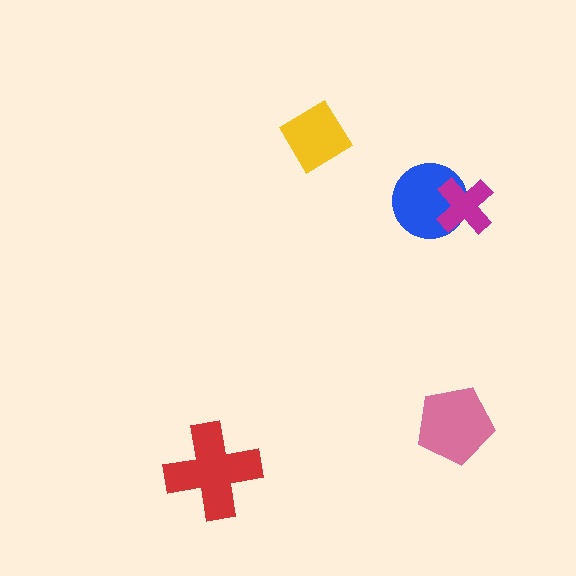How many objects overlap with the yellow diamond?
0 objects overlap with the yellow diamond.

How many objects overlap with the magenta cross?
1 object overlaps with the magenta cross.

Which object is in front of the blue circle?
The magenta cross is in front of the blue circle.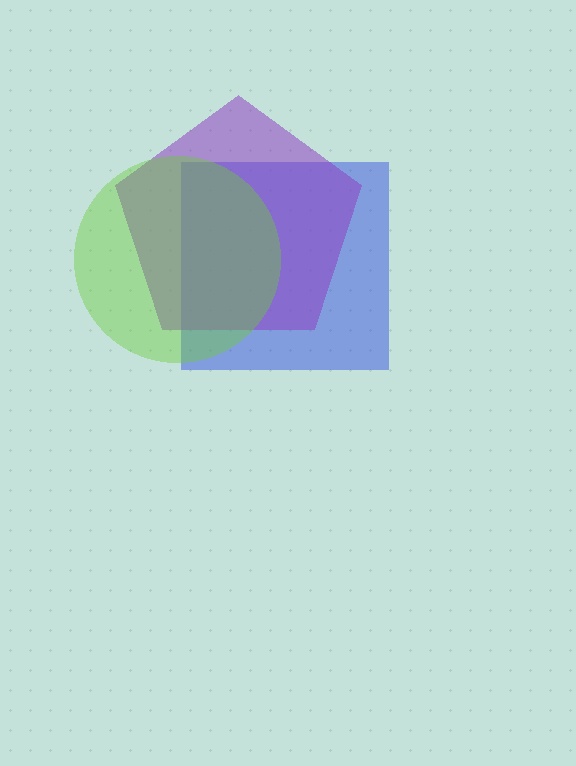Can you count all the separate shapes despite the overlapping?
Yes, there are 3 separate shapes.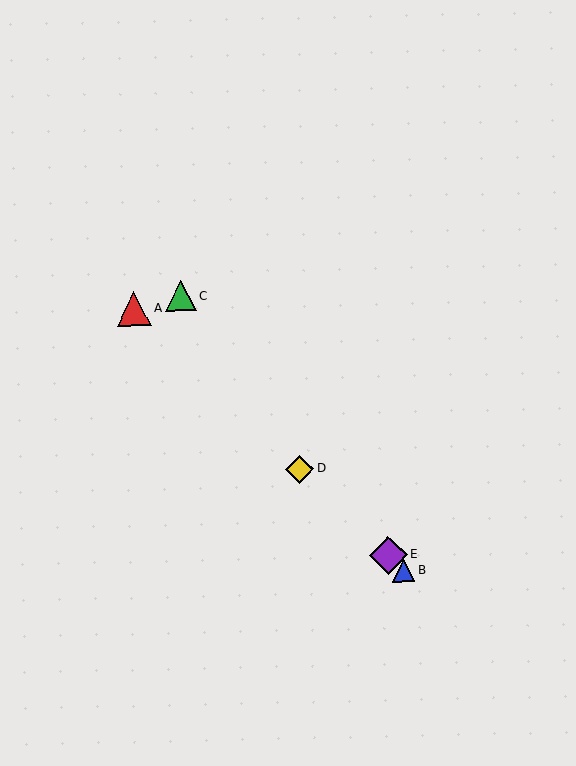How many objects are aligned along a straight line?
4 objects (A, B, D, E) are aligned along a straight line.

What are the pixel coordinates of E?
Object E is at (388, 555).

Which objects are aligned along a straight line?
Objects A, B, D, E are aligned along a straight line.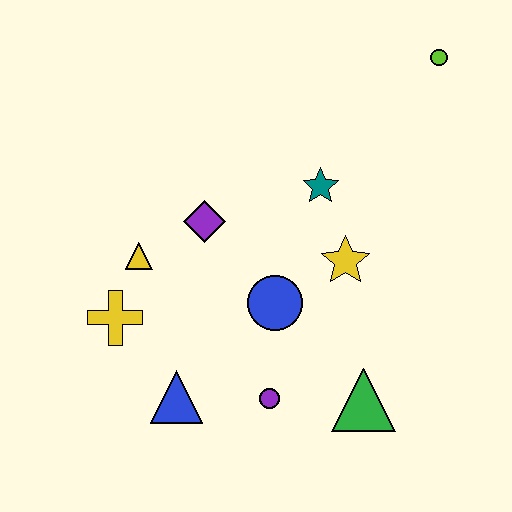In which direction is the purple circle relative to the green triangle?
The purple circle is to the left of the green triangle.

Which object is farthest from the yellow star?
The yellow cross is farthest from the yellow star.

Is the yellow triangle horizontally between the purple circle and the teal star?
No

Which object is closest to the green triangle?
The purple circle is closest to the green triangle.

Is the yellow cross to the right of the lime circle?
No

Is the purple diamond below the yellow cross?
No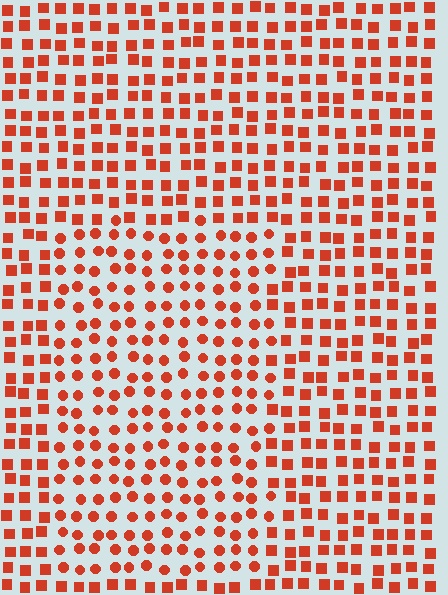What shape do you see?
I see a rectangle.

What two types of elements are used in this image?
The image uses circles inside the rectangle region and squares outside it.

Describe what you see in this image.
The image is filled with small red elements arranged in a uniform grid. A rectangle-shaped region contains circles, while the surrounding area contains squares. The boundary is defined purely by the change in element shape.